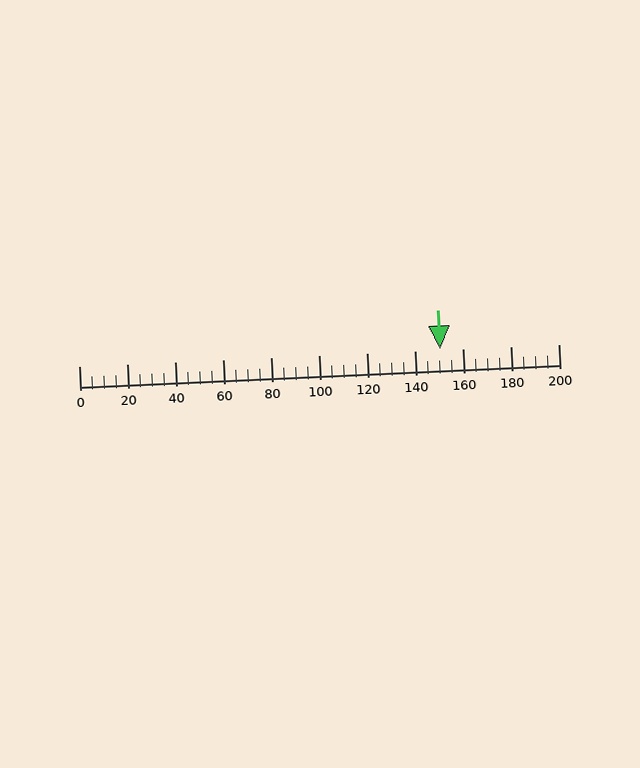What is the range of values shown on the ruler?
The ruler shows values from 0 to 200.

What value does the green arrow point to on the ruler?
The green arrow points to approximately 151.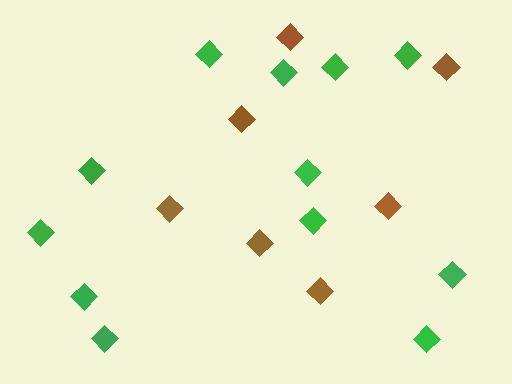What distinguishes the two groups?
There are 2 groups: one group of brown diamonds (7) and one group of green diamonds (12).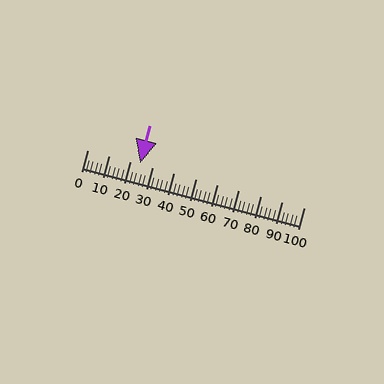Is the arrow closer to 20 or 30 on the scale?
The arrow is closer to 20.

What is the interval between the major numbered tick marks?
The major tick marks are spaced 10 units apart.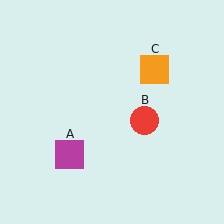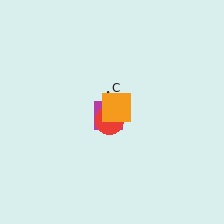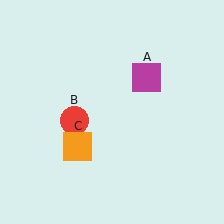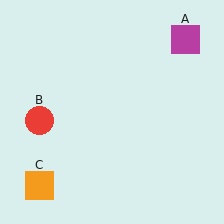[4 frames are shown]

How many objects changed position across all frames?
3 objects changed position: magenta square (object A), red circle (object B), orange square (object C).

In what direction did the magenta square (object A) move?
The magenta square (object A) moved up and to the right.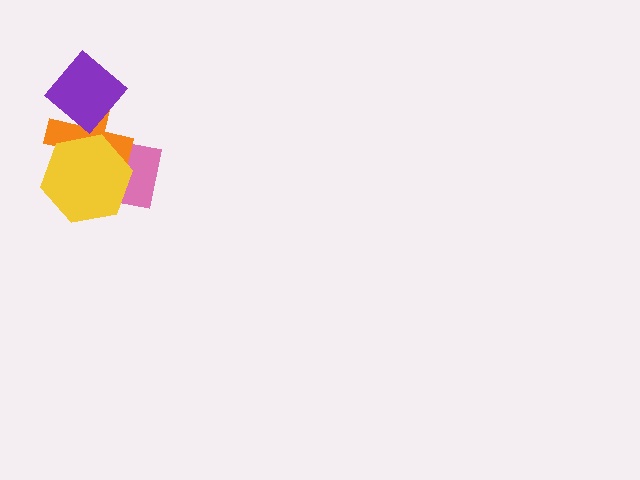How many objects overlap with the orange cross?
3 objects overlap with the orange cross.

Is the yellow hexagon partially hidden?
No, no other shape covers it.